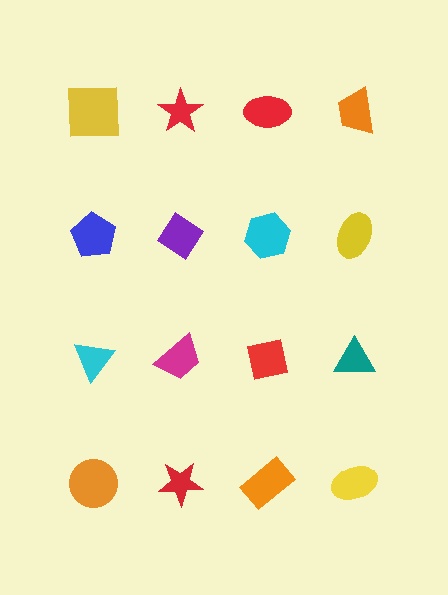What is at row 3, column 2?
A magenta trapezoid.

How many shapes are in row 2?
4 shapes.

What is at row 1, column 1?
A yellow square.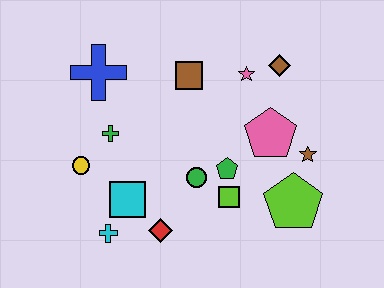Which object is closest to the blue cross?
The green cross is closest to the blue cross.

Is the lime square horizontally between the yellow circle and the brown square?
No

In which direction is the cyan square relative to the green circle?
The cyan square is to the left of the green circle.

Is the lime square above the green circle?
No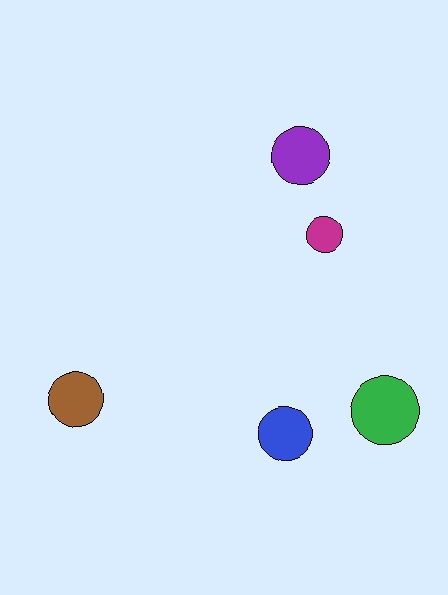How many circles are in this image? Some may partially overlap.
There are 5 circles.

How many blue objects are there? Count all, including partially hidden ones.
There is 1 blue object.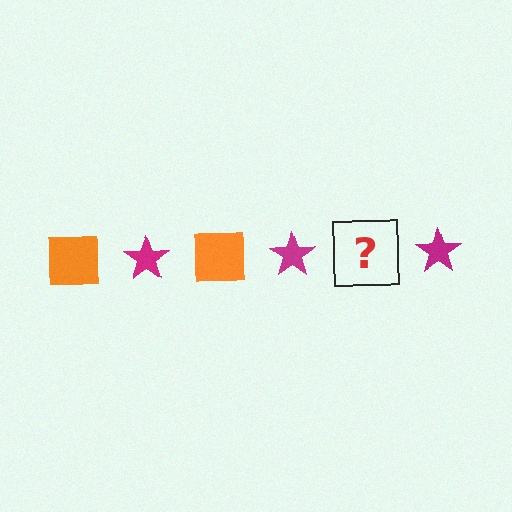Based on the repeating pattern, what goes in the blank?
The blank should be an orange square.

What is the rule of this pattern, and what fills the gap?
The rule is that the pattern alternates between orange square and magenta star. The gap should be filled with an orange square.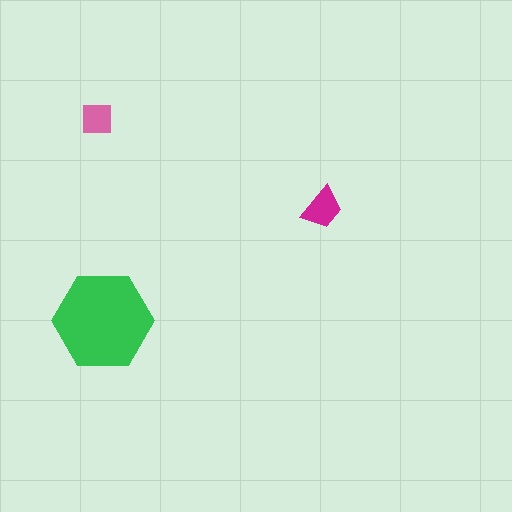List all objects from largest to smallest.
The green hexagon, the magenta trapezoid, the pink square.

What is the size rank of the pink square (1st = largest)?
3rd.